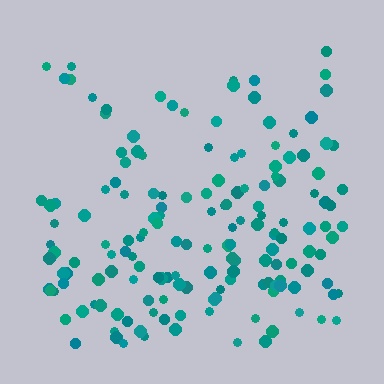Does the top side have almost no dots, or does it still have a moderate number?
Still a moderate number, just noticeably fewer than the bottom.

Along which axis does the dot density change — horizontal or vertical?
Vertical.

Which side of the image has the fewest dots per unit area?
The top.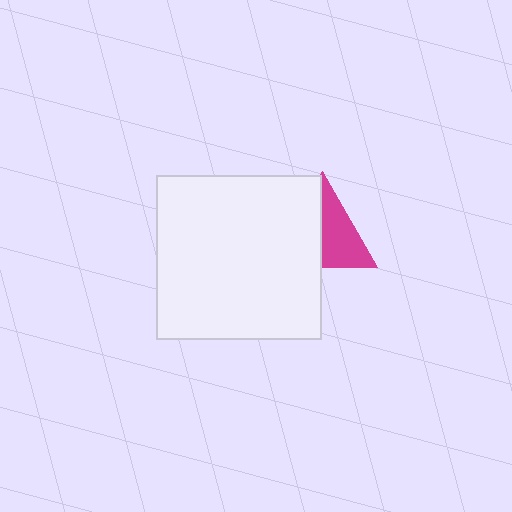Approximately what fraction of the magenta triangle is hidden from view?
Roughly 48% of the magenta triangle is hidden behind the white square.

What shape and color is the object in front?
The object in front is a white square.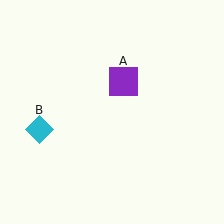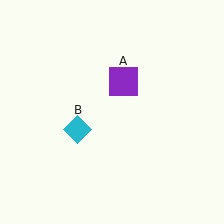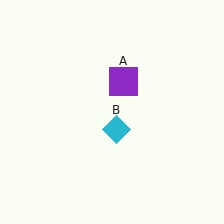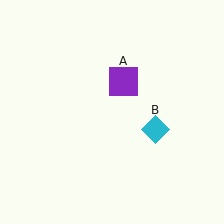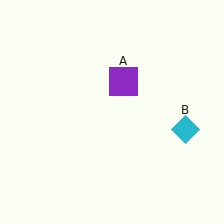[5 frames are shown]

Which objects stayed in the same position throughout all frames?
Purple square (object A) remained stationary.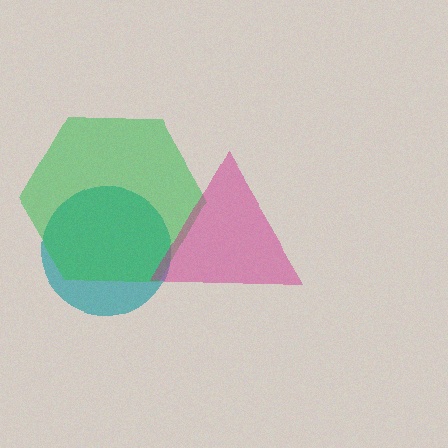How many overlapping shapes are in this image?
There are 3 overlapping shapes in the image.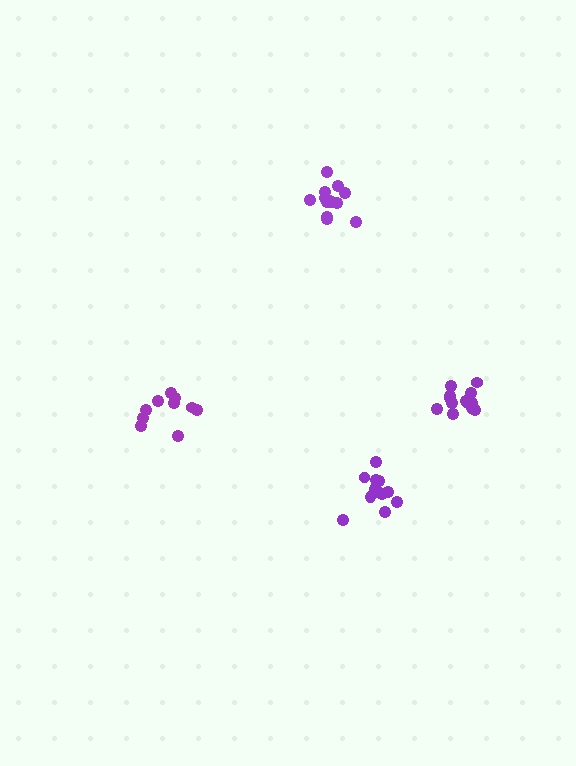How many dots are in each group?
Group 1: 14 dots, Group 2: 13 dots, Group 3: 13 dots, Group 4: 10 dots (50 total).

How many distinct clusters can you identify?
There are 4 distinct clusters.